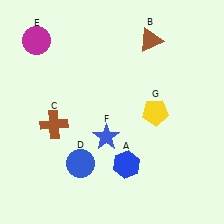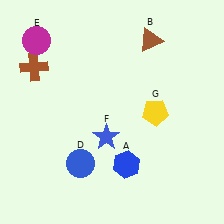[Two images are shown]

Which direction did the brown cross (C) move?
The brown cross (C) moved up.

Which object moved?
The brown cross (C) moved up.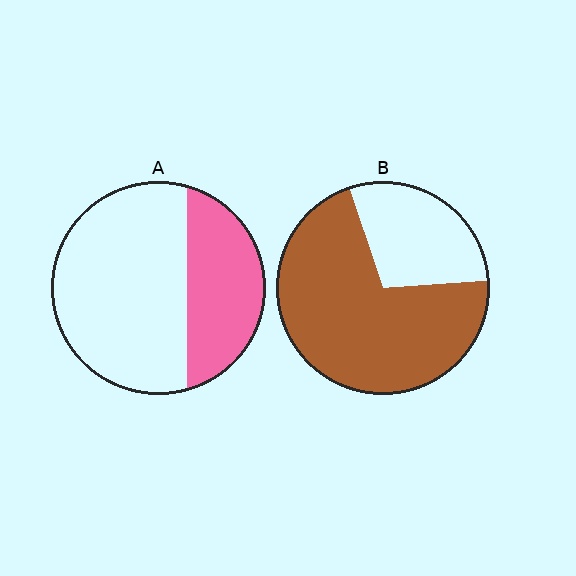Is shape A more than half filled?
No.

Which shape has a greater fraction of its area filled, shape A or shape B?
Shape B.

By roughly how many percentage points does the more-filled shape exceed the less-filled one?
By roughly 40 percentage points (B over A).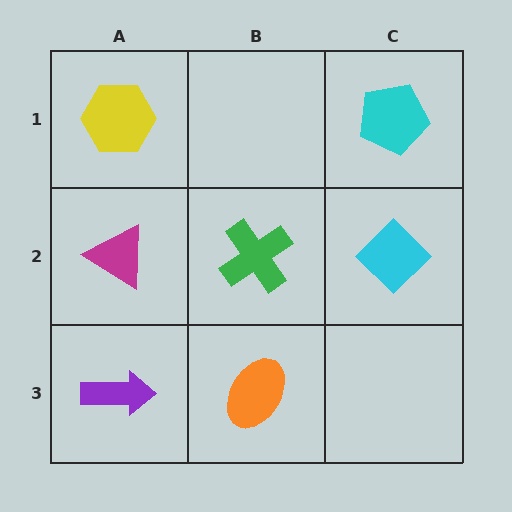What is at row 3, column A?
A purple arrow.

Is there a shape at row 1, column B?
No, that cell is empty.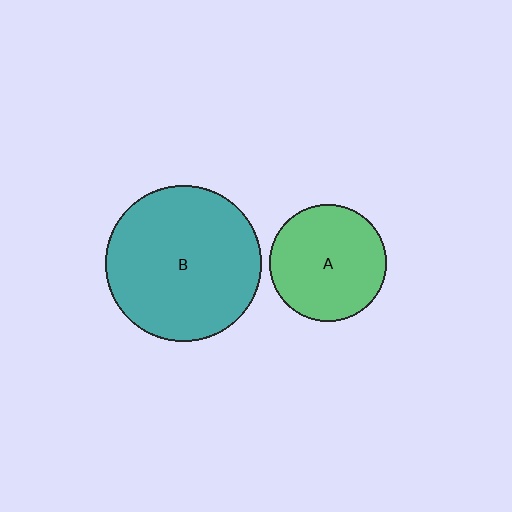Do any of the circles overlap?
No, none of the circles overlap.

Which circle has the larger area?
Circle B (teal).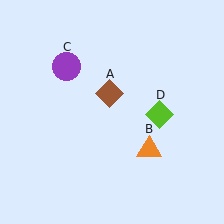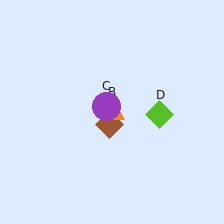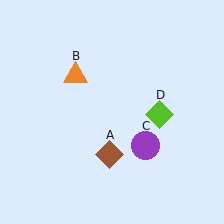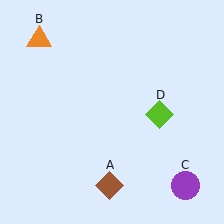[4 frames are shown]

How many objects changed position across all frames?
3 objects changed position: brown diamond (object A), orange triangle (object B), purple circle (object C).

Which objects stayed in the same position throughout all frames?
Lime diamond (object D) remained stationary.